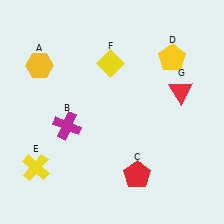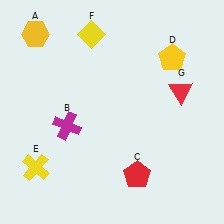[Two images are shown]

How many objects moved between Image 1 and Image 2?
2 objects moved between the two images.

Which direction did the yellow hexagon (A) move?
The yellow hexagon (A) moved up.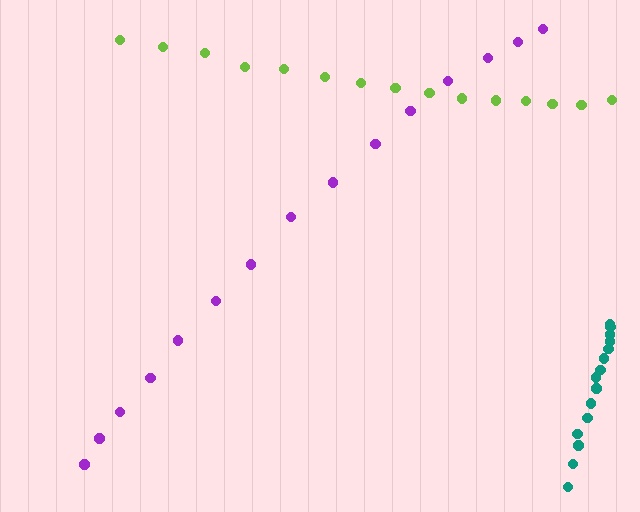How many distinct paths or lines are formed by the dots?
There are 3 distinct paths.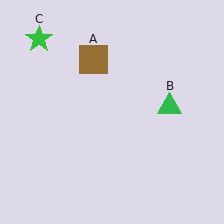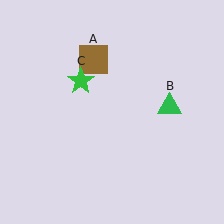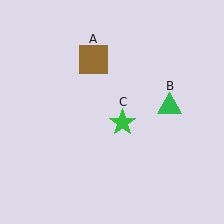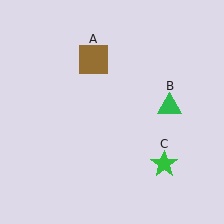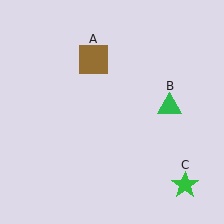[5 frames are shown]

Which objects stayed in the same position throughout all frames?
Brown square (object A) and green triangle (object B) remained stationary.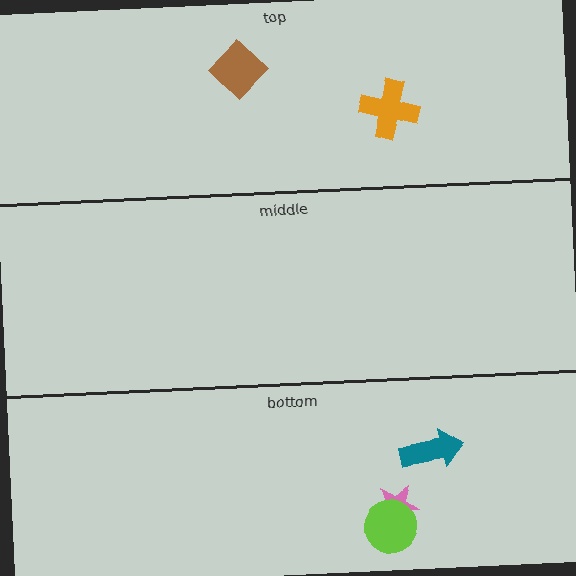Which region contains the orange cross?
The top region.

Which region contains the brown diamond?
The top region.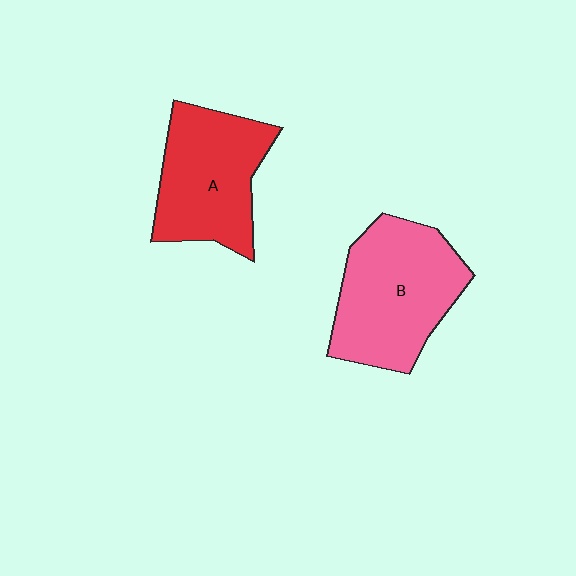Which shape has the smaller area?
Shape A (red).